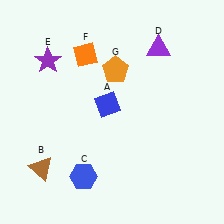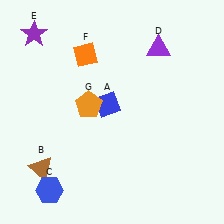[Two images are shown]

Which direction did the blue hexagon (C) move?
The blue hexagon (C) moved left.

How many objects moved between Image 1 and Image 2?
3 objects moved between the two images.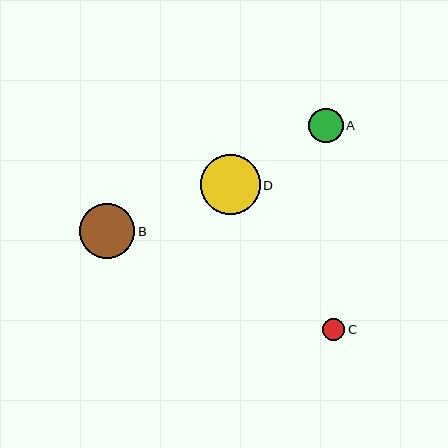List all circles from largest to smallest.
From largest to smallest: D, B, A, C.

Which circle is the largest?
Circle D is the largest with a size of approximately 60 pixels.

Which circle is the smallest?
Circle C is the smallest with a size of approximately 22 pixels.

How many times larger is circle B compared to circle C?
Circle B is approximately 2.5 times the size of circle C.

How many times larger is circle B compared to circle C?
Circle B is approximately 2.5 times the size of circle C.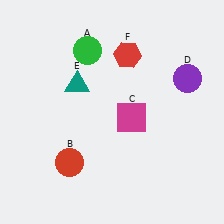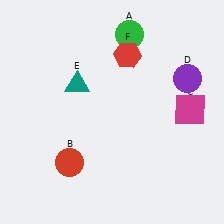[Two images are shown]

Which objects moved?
The objects that moved are: the green circle (A), the magenta square (C).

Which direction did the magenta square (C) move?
The magenta square (C) moved right.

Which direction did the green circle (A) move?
The green circle (A) moved right.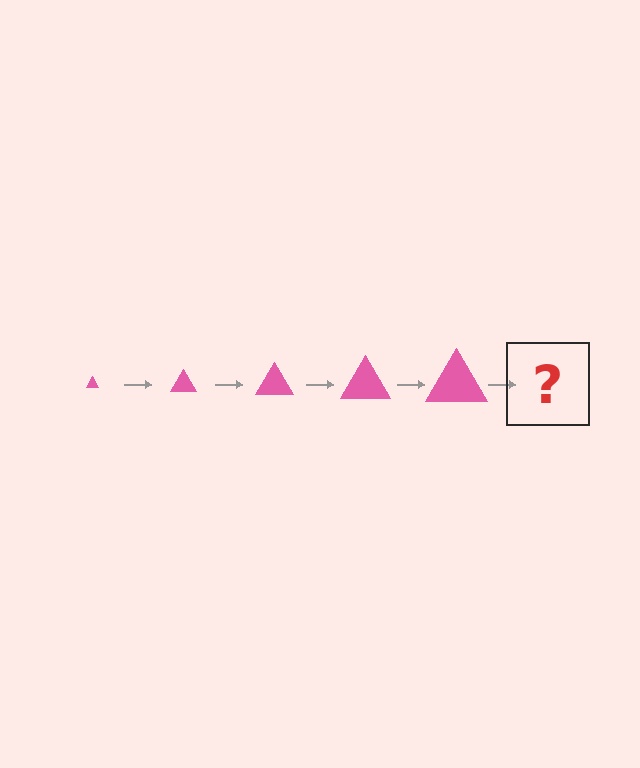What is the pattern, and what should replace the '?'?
The pattern is that the triangle gets progressively larger each step. The '?' should be a pink triangle, larger than the previous one.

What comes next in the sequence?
The next element should be a pink triangle, larger than the previous one.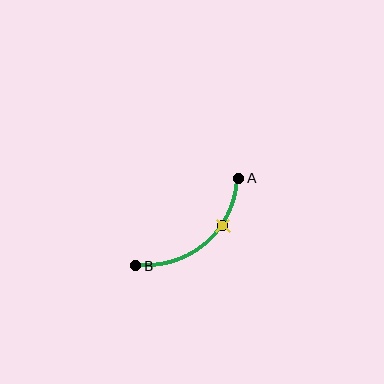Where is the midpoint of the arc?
The arc midpoint is the point on the curve farthest from the straight line joining A and B. It sits below and to the right of that line.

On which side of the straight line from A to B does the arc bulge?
The arc bulges below and to the right of the straight line connecting A and B.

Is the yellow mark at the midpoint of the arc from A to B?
No. The yellow mark lies on the arc but is closer to endpoint A. The arc midpoint would be at the point on the curve equidistant along the arc from both A and B.